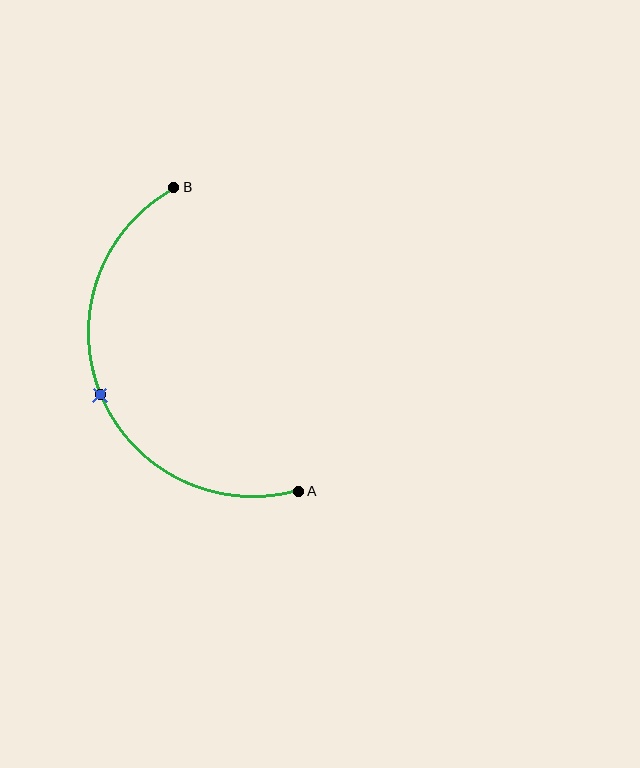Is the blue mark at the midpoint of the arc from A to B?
Yes. The blue mark lies on the arc at equal arc-length from both A and B — it is the arc midpoint.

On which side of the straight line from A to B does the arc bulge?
The arc bulges to the left of the straight line connecting A and B.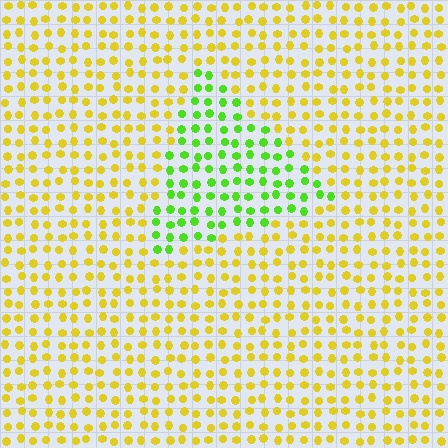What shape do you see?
I see a triangle.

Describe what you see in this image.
The image is filled with small yellow elements in a uniform arrangement. A triangle-shaped region is visible where the elements are tinted to a slightly different hue, forming a subtle color boundary.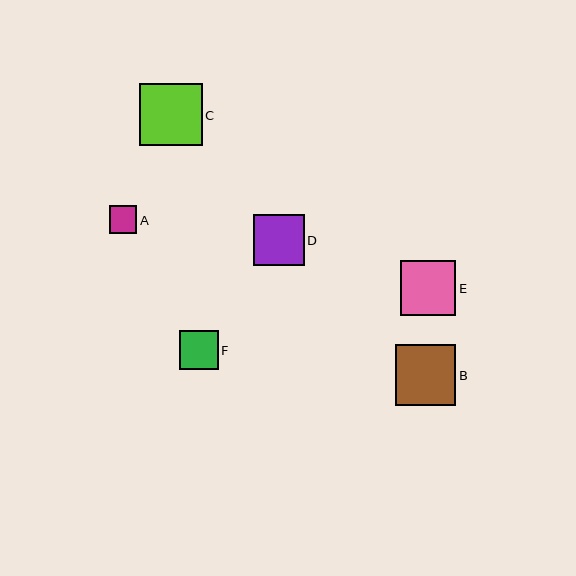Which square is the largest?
Square C is the largest with a size of approximately 62 pixels.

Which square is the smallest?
Square A is the smallest with a size of approximately 28 pixels.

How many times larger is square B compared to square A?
Square B is approximately 2.2 times the size of square A.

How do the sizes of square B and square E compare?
Square B and square E are approximately the same size.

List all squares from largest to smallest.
From largest to smallest: C, B, E, D, F, A.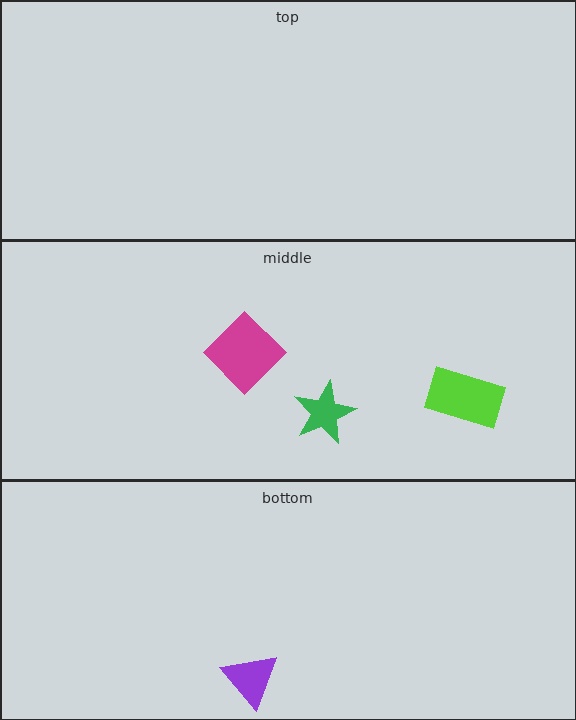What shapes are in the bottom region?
The purple triangle.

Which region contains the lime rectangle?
The middle region.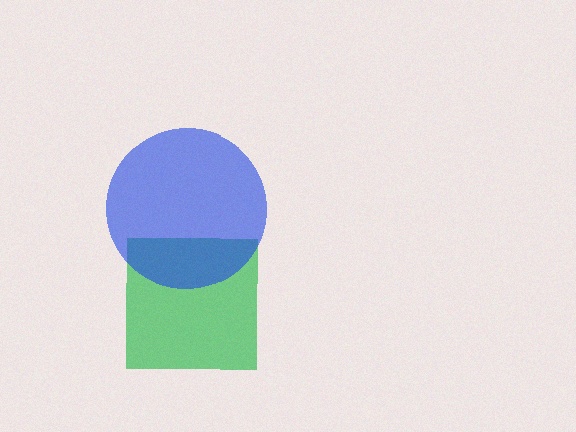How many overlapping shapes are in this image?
There are 2 overlapping shapes in the image.